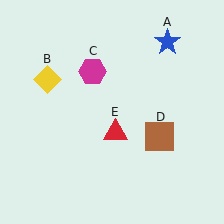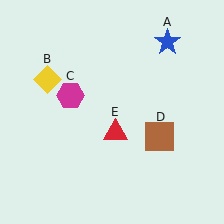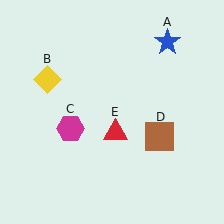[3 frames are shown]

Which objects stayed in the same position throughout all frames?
Blue star (object A) and yellow diamond (object B) and brown square (object D) and red triangle (object E) remained stationary.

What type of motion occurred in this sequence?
The magenta hexagon (object C) rotated counterclockwise around the center of the scene.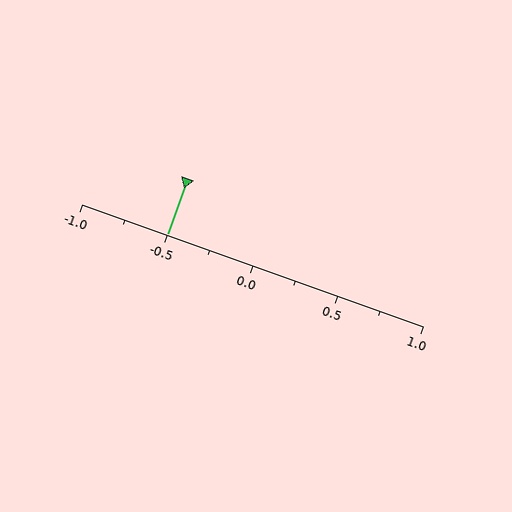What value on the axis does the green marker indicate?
The marker indicates approximately -0.5.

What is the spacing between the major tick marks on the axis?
The major ticks are spaced 0.5 apart.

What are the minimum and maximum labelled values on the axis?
The axis runs from -1.0 to 1.0.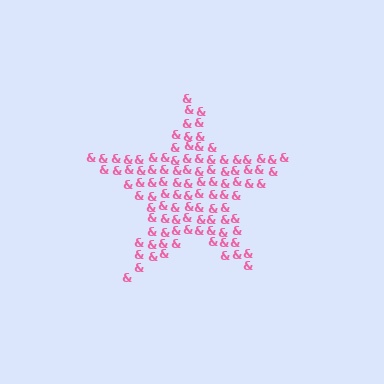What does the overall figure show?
The overall figure shows a star.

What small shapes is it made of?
It is made of small ampersands.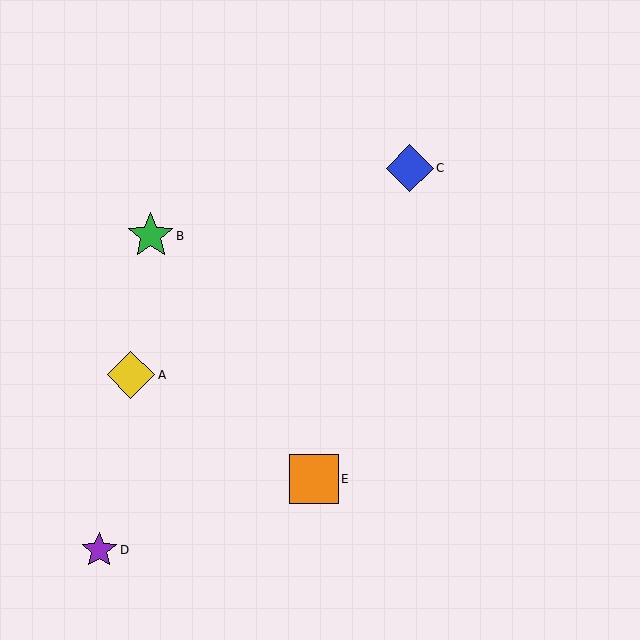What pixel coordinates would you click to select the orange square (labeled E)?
Click at (314, 479) to select the orange square E.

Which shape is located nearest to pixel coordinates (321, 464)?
The orange square (labeled E) at (314, 479) is nearest to that location.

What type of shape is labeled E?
Shape E is an orange square.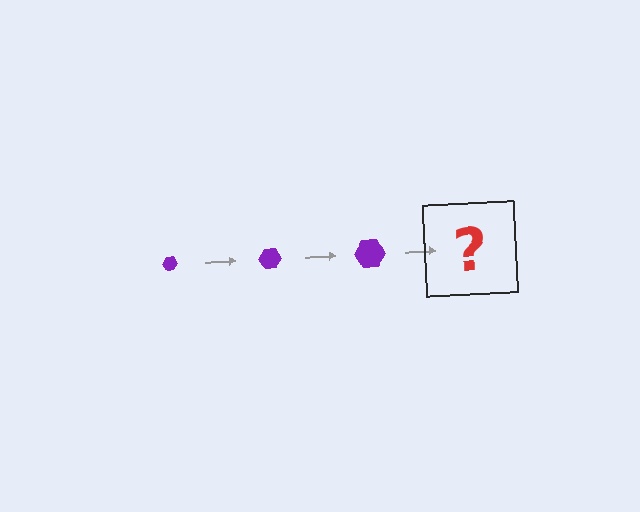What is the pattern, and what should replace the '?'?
The pattern is that the hexagon gets progressively larger each step. The '?' should be a purple hexagon, larger than the previous one.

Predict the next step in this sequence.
The next step is a purple hexagon, larger than the previous one.